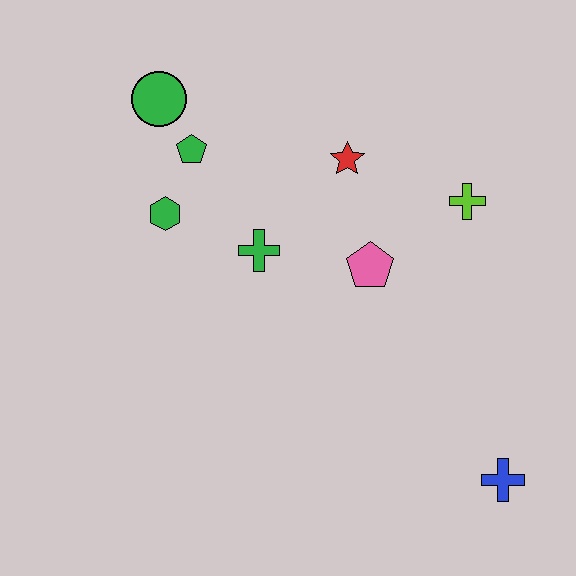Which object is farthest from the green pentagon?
The blue cross is farthest from the green pentagon.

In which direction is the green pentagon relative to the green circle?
The green pentagon is below the green circle.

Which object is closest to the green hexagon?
The green pentagon is closest to the green hexagon.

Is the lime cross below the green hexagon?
No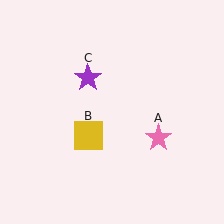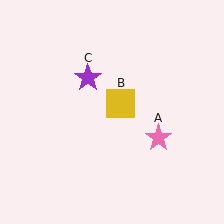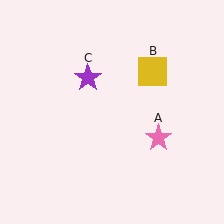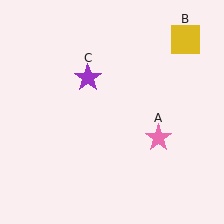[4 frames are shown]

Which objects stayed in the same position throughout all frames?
Pink star (object A) and purple star (object C) remained stationary.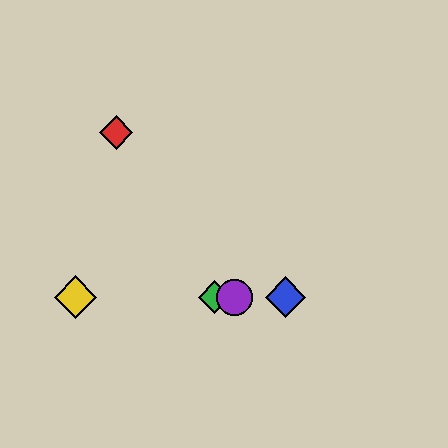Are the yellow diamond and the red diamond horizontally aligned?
No, the yellow diamond is at y≈297 and the red diamond is at y≈132.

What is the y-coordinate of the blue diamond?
The blue diamond is at y≈297.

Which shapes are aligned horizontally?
The blue diamond, the green diamond, the yellow diamond, the purple circle are aligned horizontally.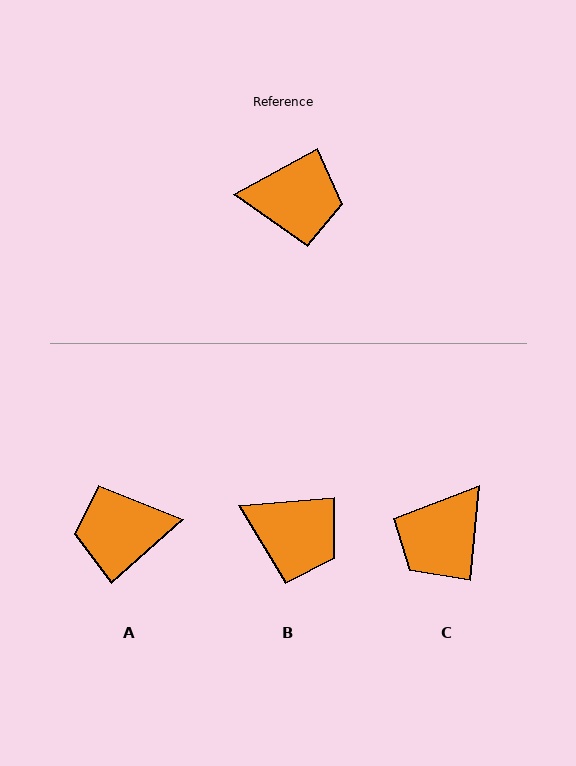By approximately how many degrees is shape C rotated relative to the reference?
Approximately 124 degrees clockwise.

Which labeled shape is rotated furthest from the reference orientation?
A, about 167 degrees away.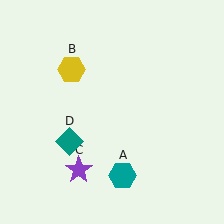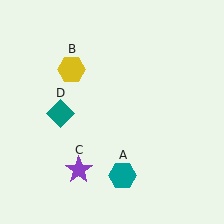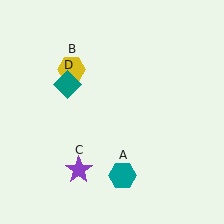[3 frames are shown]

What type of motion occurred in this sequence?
The teal diamond (object D) rotated clockwise around the center of the scene.